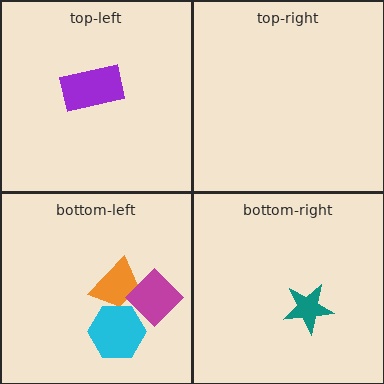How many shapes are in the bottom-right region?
1.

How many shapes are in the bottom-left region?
3.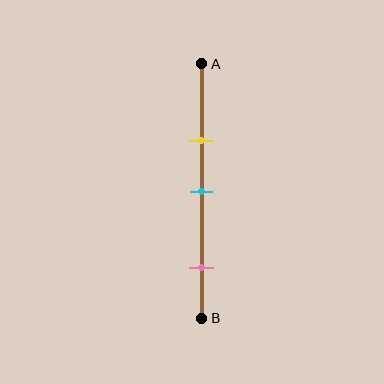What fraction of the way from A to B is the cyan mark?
The cyan mark is approximately 50% (0.5) of the way from A to B.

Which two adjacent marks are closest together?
The yellow and cyan marks are the closest adjacent pair.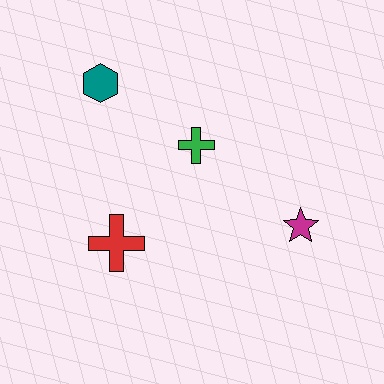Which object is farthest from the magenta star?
The teal hexagon is farthest from the magenta star.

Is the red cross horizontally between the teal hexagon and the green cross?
Yes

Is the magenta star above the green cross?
No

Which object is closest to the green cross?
The teal hexagon is closest to the green cross.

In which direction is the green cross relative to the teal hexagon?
The green cross is to the right of the teal hexagon.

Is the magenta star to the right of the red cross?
Yes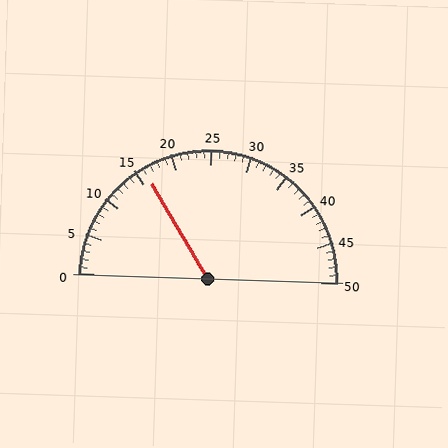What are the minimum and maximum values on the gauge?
The gauge ranges from 0 to 50.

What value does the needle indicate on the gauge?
The needle indicates approximately 16.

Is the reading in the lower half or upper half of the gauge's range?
The reading is in the lower half of the range (0 to 50).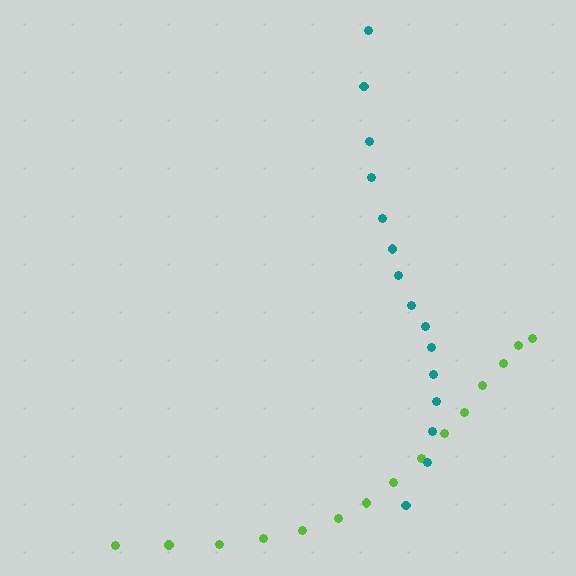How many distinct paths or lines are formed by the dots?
There are 2 distinct paths.